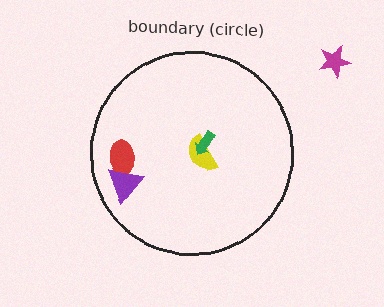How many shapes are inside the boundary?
4 inside, 1 outside.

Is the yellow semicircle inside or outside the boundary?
Inside.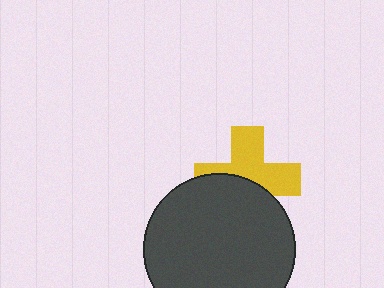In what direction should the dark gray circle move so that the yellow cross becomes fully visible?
The dark gray circle should move down. That is the shortest direction to clear the overlap and leave the yellow cross fully visible.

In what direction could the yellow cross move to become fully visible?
The yellow cross could move up. That would shift it out from behind the dark gray circle entirely.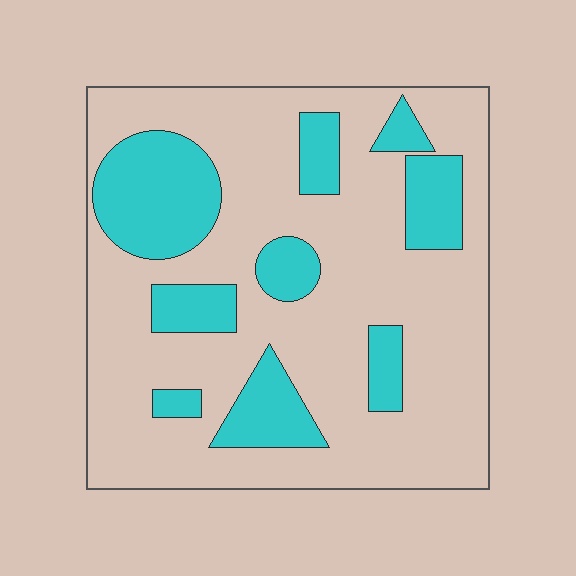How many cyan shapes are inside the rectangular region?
9.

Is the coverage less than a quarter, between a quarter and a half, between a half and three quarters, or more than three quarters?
Between a quarter and a half.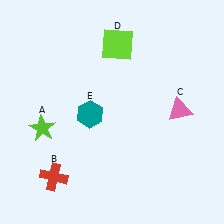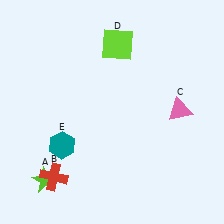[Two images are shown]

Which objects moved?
The objects that moved are: the lime star (A), the teal hexagon (E).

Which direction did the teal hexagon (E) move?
The teal hexagon (E) moved down.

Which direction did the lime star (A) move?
The lime star (A) moved down.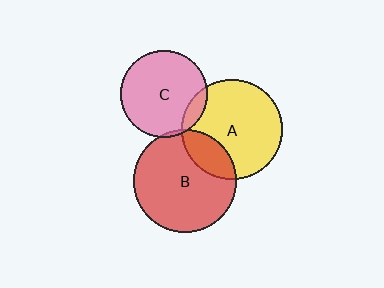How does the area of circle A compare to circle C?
Approximately 1.3 times.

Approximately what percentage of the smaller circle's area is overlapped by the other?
Approximately 10%.